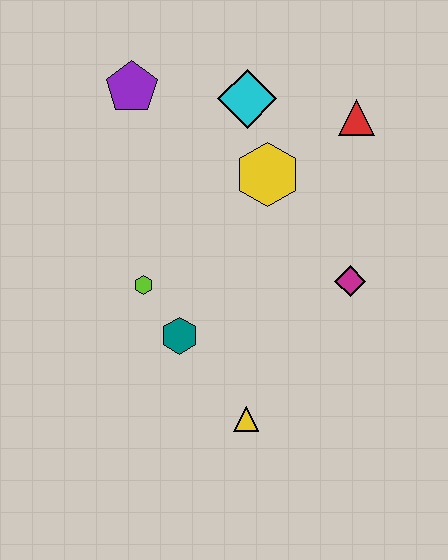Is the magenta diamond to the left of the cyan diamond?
No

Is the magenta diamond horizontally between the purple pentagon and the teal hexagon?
No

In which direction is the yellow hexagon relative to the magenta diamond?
The yellow hexagon is above the magenta diamond.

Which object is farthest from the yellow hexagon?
The yellow triangle is farthest from the yellow hexagon.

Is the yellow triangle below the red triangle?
Yes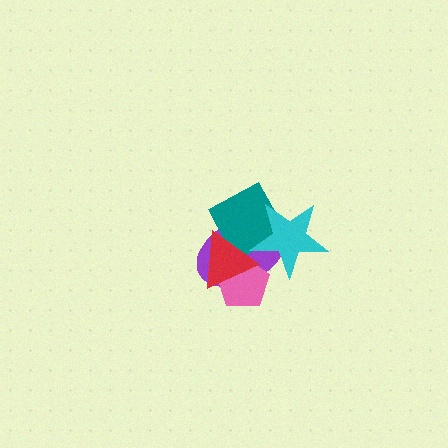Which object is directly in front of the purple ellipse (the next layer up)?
The teal square is directly in front of the purple ellipse.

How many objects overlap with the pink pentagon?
2 objects overlap with the pink pentagon.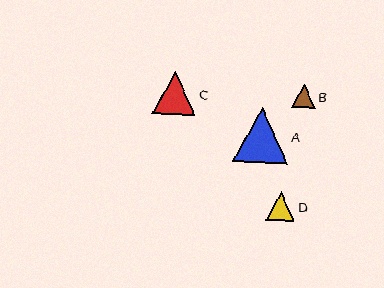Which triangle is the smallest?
Triangle B is the smallest with a size of approximately 23 pixels.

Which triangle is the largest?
Triangle A is the largest with a size of approximately 54 pixels.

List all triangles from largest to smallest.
From largest to smallest: A, C, D, B.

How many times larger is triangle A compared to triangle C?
Triangle A is approximately 1.3 times the size of triangle C.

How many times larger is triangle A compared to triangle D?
Triangle A is approximately 1.9 times the size of triangle D.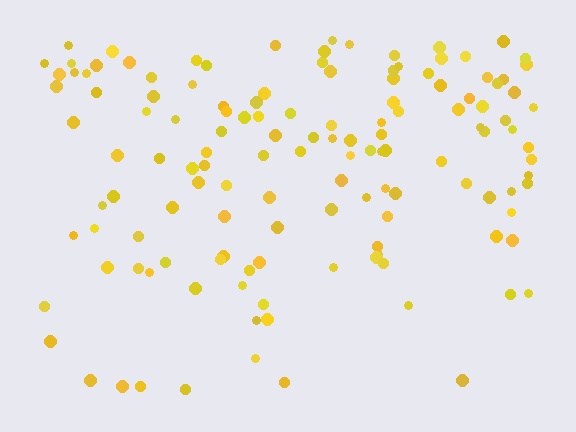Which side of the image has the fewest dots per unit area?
The bottom.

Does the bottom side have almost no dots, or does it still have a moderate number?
Still a moderate number, just noticeably fewer than the top.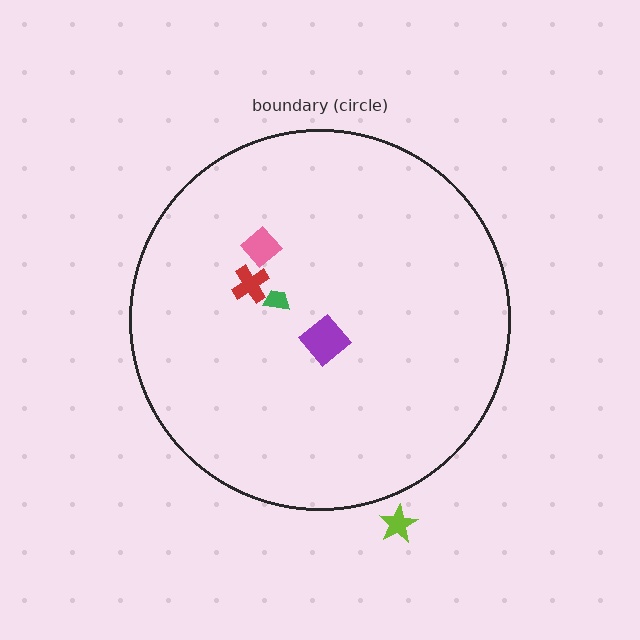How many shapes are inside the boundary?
4 inside, 1 outside.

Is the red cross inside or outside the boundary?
Inside.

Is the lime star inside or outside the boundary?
Outside.